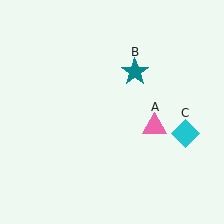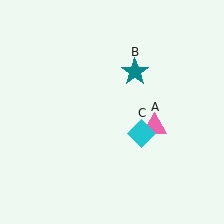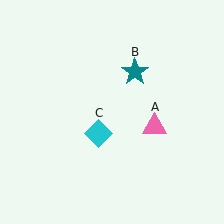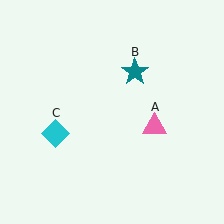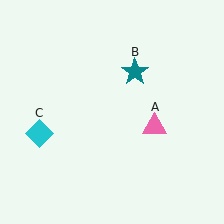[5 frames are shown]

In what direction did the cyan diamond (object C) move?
The cyan diamond (object C) moved left.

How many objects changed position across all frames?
1 object changed position: cyan diamond (object C).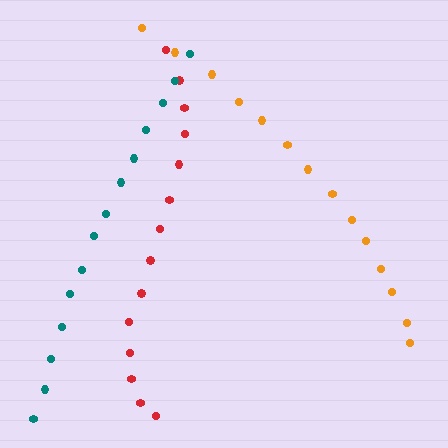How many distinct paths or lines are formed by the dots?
There are 3 distinct paths.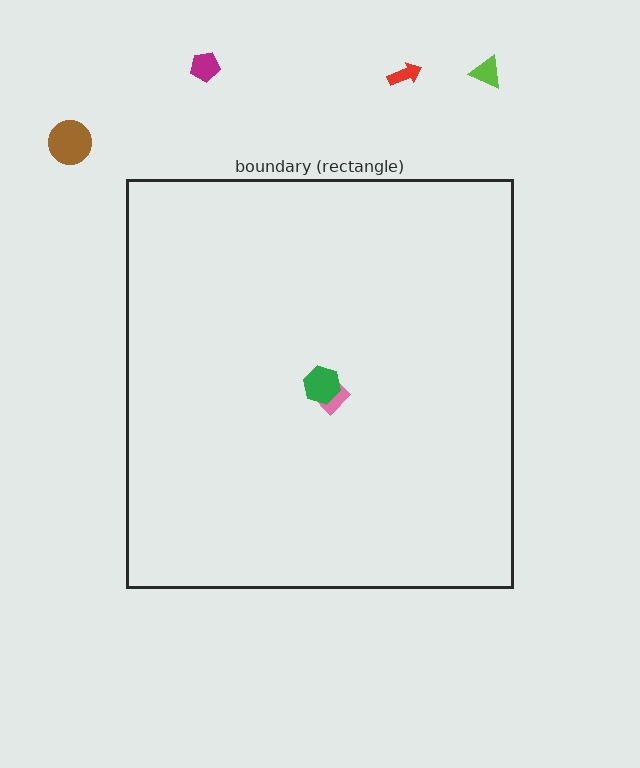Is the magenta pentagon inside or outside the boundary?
Outside.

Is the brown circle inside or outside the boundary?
Outside.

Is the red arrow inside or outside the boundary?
Outside.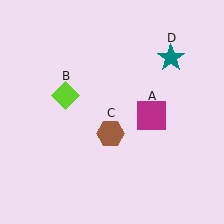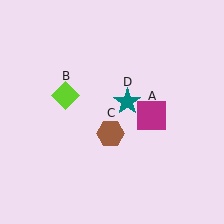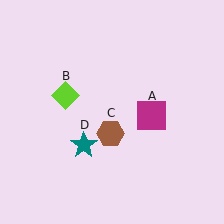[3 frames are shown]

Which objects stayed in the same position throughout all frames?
Magenta square (object A) and lime diamond (object B) and brown hexagon (object C) remained stationary.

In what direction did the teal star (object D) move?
The teal star (object D) moved down and to the left.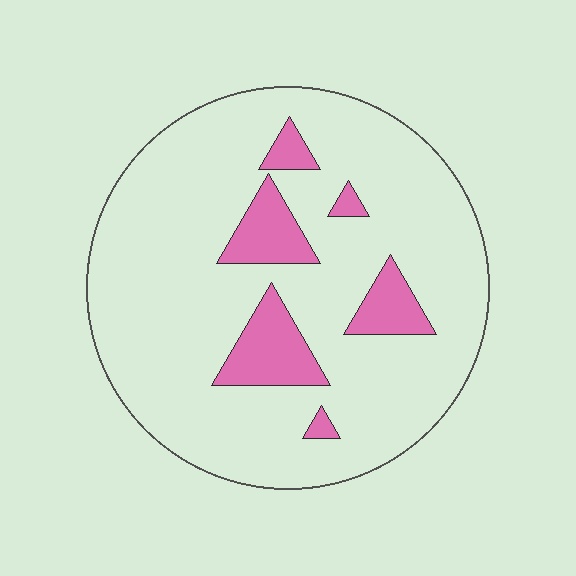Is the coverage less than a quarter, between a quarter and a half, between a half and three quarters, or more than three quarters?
Less than a quarter.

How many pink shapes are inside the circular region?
6.